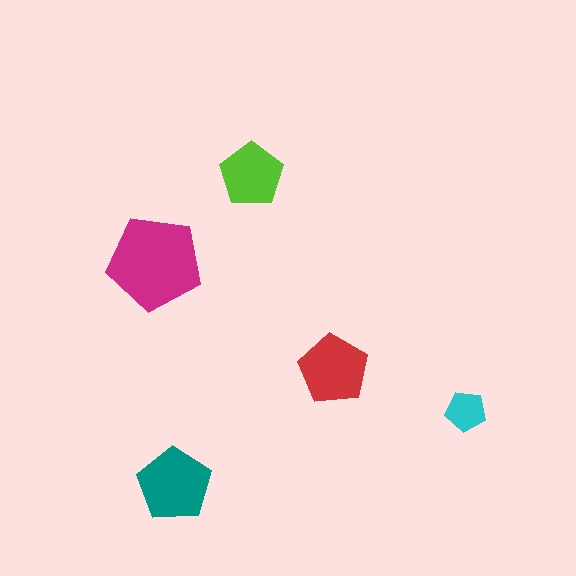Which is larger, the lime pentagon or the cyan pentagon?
The lime one.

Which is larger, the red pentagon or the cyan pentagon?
The red one.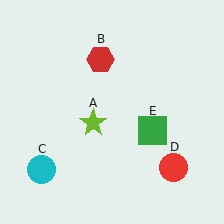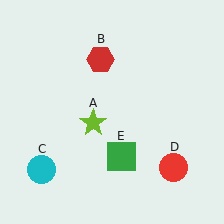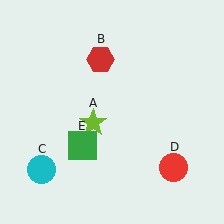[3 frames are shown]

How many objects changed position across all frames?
1 object changed position: green square (object E).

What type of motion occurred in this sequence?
The green square (object E) rotated clockwise around the center of the scene.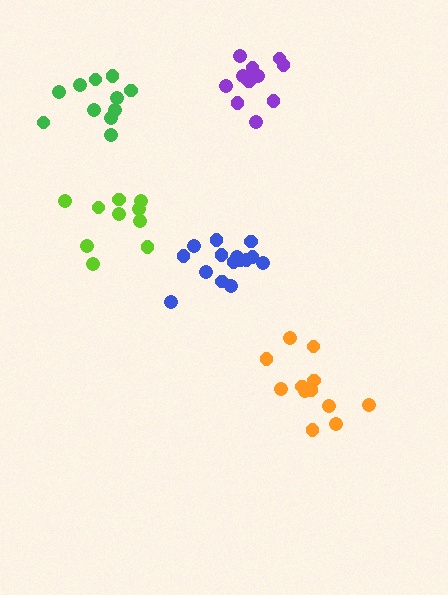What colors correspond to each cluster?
The clusters are colored: purple, blue, green, lime, orange.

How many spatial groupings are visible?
There are 5 spatial groupings.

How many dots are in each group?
Group 1: 11 dots, Group 2: 15 dots, Group 3: 11 dots, Group 4: 10 dots, Group 5: 12 dots (59 total).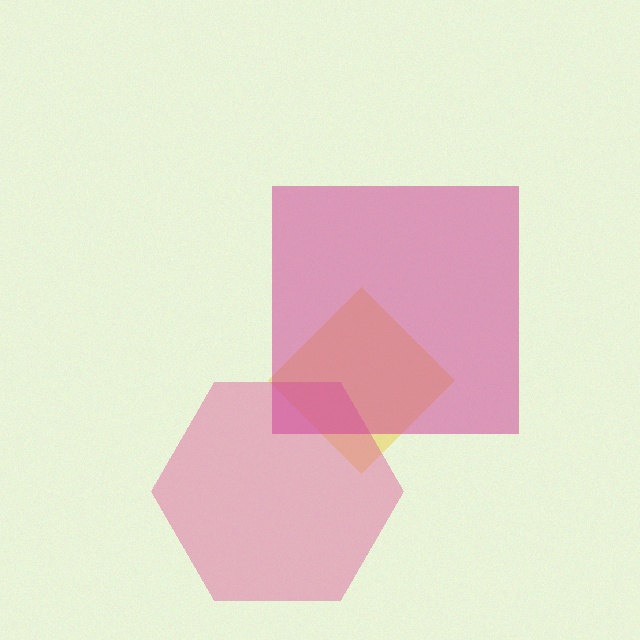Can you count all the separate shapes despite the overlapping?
Yes, there are 3 separate shapes.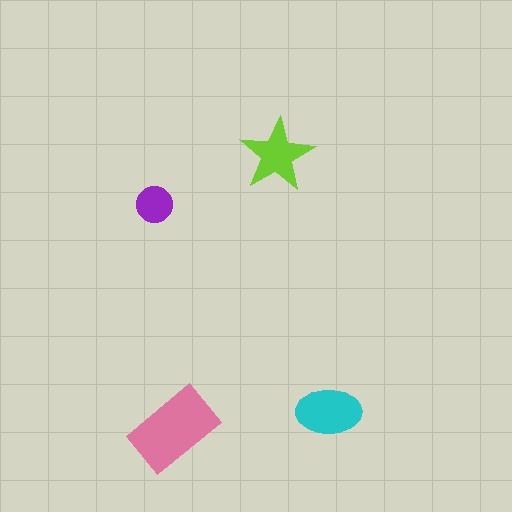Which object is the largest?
The pink rectangle.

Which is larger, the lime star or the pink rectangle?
The pink rectangle.